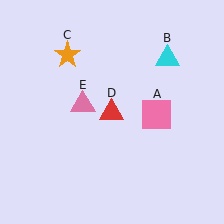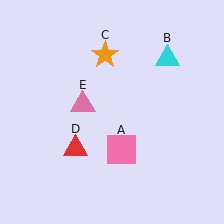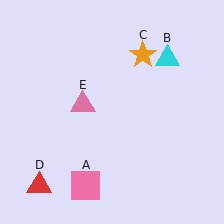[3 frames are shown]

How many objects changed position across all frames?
3 objects changed position: pink square (object A), orange star (object C), red triangle (object D).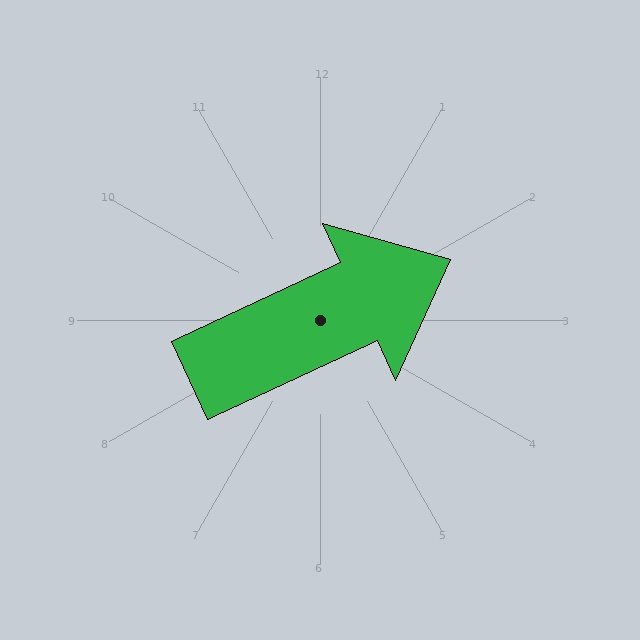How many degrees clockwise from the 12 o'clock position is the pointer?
Approximately 65 degrees.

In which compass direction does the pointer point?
Northeast.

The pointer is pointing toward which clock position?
Roughly 2 o'clock.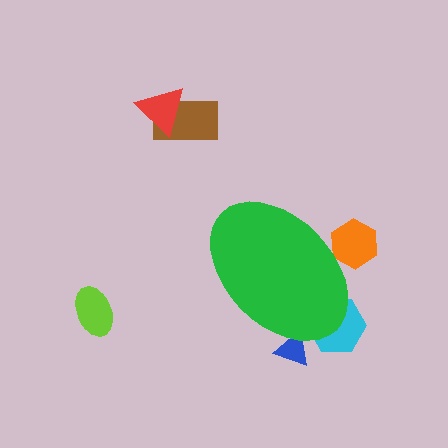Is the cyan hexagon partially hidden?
Yes, the cyan hexagon is partially hidden behind the green ellipse.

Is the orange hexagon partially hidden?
Yes, the orange hexagon is partially hidden behind the green ellipse.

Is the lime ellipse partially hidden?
No, the lime ellipse is fully visible.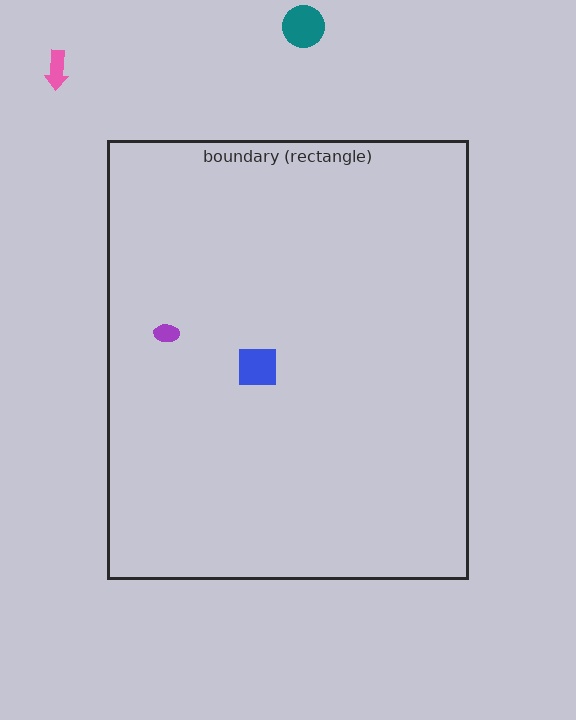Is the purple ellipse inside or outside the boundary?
Inside.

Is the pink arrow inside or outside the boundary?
Outside.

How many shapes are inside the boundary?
2 inside, 2 outside.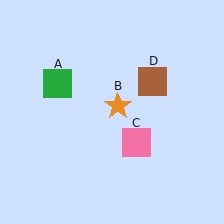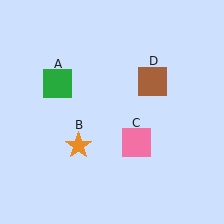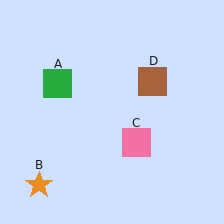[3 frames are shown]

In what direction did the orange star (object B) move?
The orange star (object B) moved down and to the left.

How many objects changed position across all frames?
1 object changed position: orange star (object B).